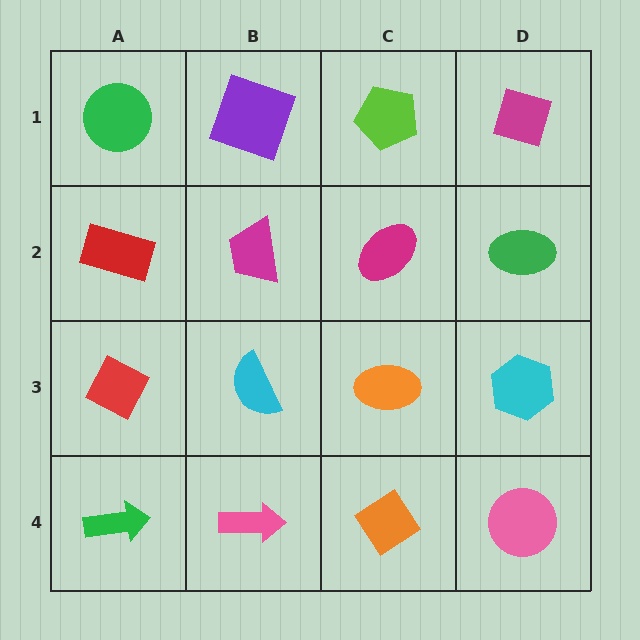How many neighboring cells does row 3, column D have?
3.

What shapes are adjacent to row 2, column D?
A magenta diamond (row 1, column D), a cyan hexagon (row 3, column D), a magenta ellipse (row 2, column C).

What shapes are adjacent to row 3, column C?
A magenta ellipse (row 2, column C), an orange diamond (row 4, column C), a cyan semicircle (row 3, column B), a cyan hexagon (row 3, column D).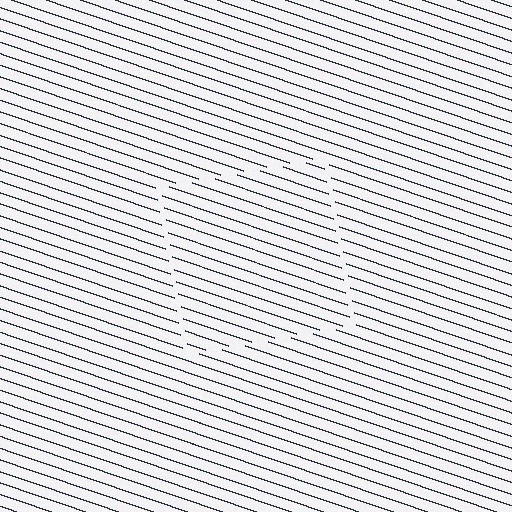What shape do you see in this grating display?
An illusory square. The interior of the shape contains the same grating, shifted by half a period — the contour is defined by the phase discontinuity where line-ends from the inner and outer gratings abut.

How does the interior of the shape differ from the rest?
The interior of the shape contains the same grating, shifted by half a period — the contour is defined by the phase discontinuity where line-ends from the inner and outer gratings abut.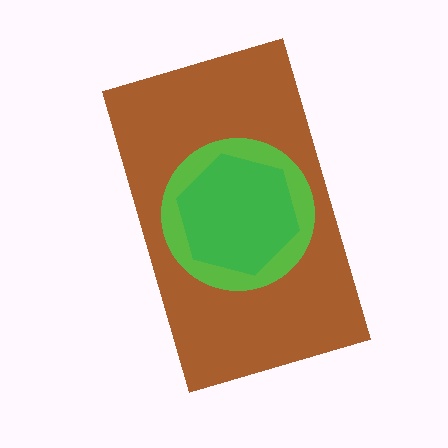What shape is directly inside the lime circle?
The green hexagon.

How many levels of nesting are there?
3.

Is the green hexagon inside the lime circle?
Yes.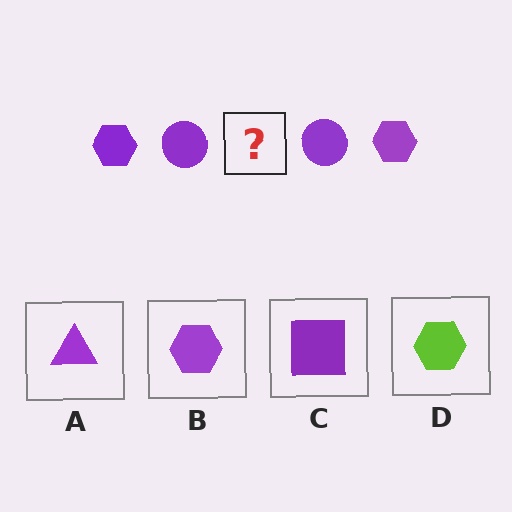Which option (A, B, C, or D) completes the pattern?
B.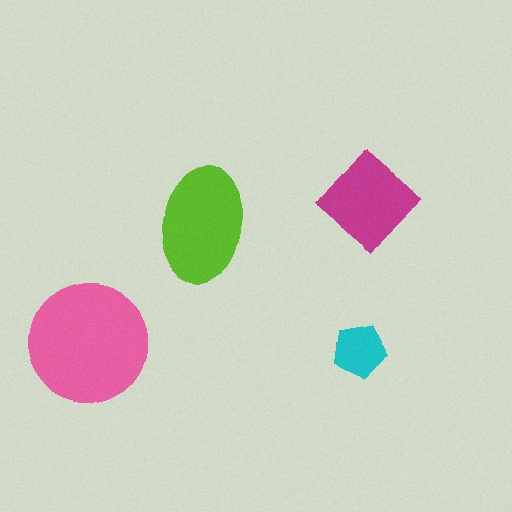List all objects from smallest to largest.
The cyan pentagon, the magenta diamond, the lime ellipse, the pink circle.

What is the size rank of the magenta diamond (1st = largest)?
3rd.